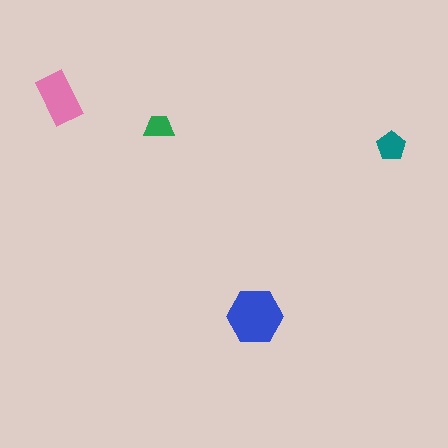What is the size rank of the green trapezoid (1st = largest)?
4th.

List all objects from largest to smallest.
The blue hexagon, the pink rectangle, the teal pentagon, the green trapezoid.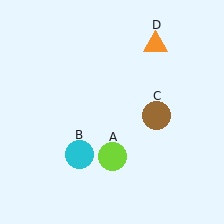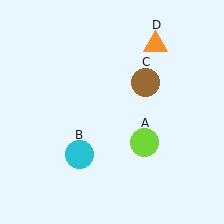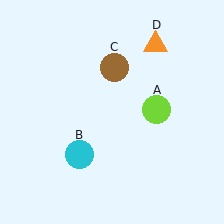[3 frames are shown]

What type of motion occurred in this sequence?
The lime circle (object A), brown circle (object C) rotated counterclockwise around the center of the scene.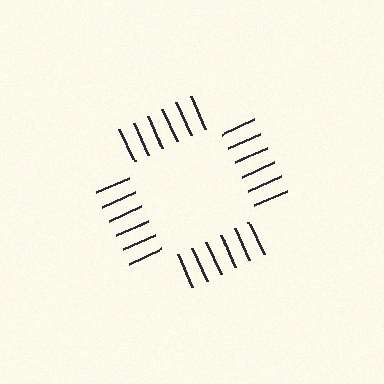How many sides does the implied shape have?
4 sides — the line-ends trace a square.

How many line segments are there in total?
24 — 6 along each of the 4 edges.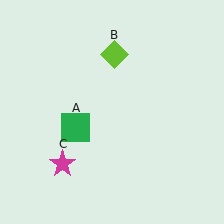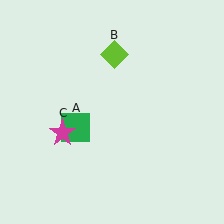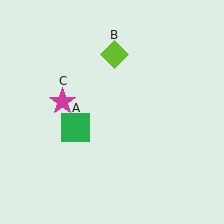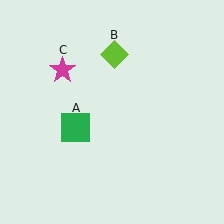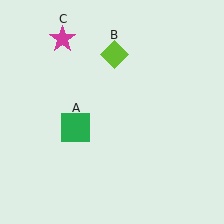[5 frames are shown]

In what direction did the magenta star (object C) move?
The magenta star (object C) moved up.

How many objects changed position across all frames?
1 object changed position: magenta star (object C).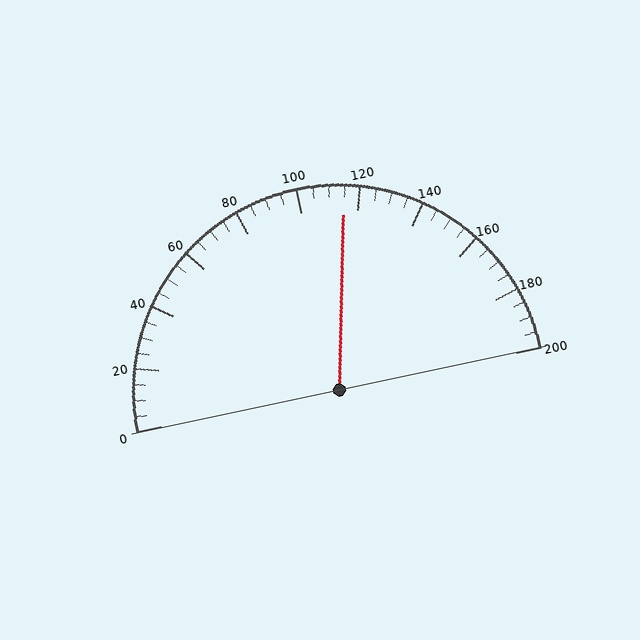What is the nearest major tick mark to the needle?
The nearest major tick mark is 120.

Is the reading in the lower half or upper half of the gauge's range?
The reading is in the upper half of the range (0 to 200).